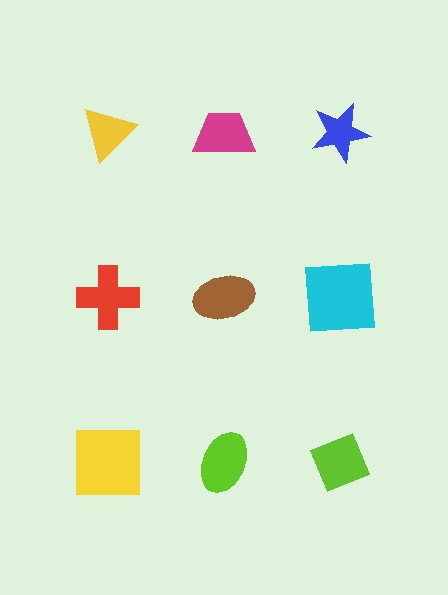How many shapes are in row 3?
3 shapes.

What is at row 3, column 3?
A lime diamond.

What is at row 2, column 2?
A brown ellipse.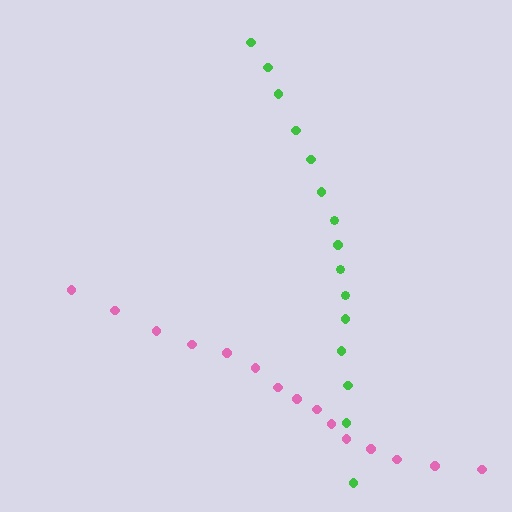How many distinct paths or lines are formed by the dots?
There are 2 distinct paths.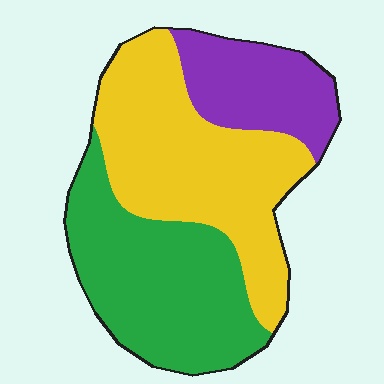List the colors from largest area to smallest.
From largest to smallest: yellow, green, purple.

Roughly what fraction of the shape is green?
Green takes up between a third and a half of the shape.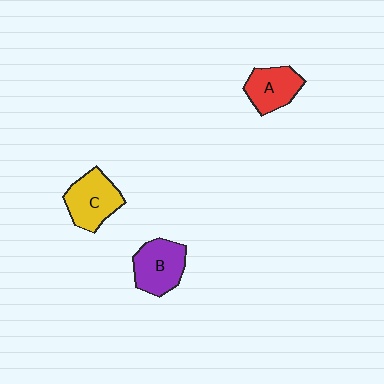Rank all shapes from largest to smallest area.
From largest to smallest: C (yellow), B (purple), A (red).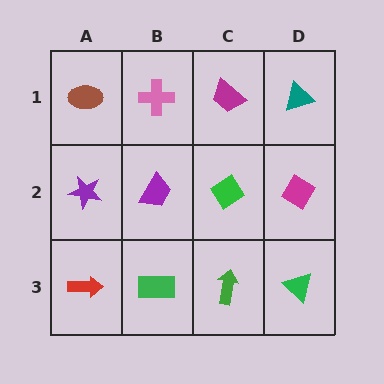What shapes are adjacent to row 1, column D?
A magenta diamond (row 2, column D), a magenta trapezoid (row 1, column C).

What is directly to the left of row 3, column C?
A green rectangle.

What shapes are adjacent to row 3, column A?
A purple star (row 2, column A), a green rectangle (row 3, column B).